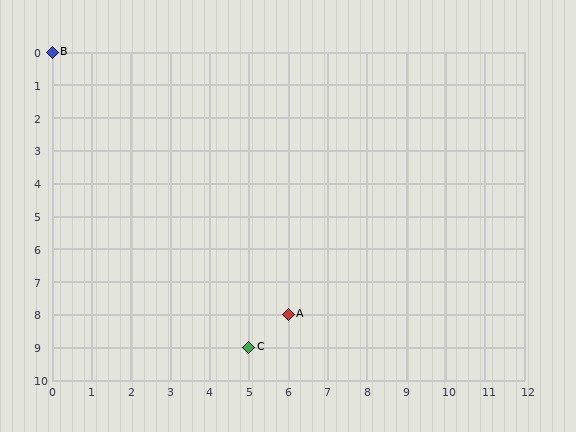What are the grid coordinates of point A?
Point A is at grid coordinates (6, 8).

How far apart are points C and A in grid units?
Points C and A are 1 column and 1 row apart (about 1.4 grid units diagonally).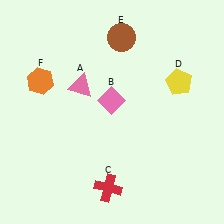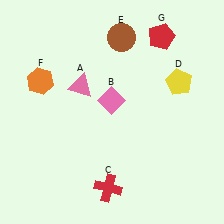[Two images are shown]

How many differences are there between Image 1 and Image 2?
There is 1 difference between the two images.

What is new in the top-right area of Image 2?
A red pentagon (G) was added in the top-right area of Image 2.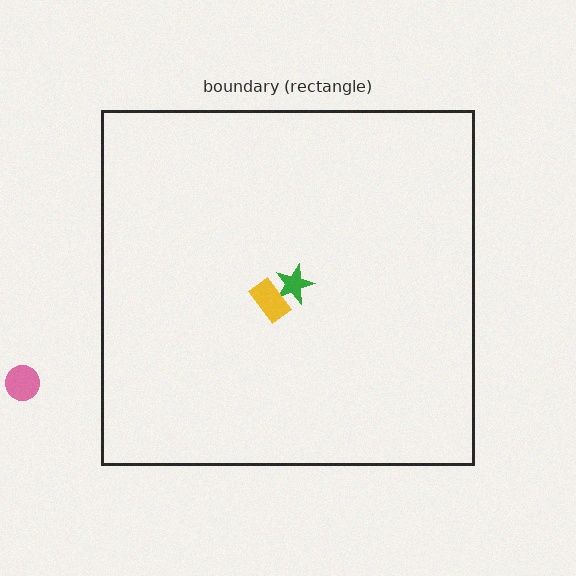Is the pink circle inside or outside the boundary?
Outside.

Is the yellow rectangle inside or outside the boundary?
Inside.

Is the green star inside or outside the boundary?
Inside.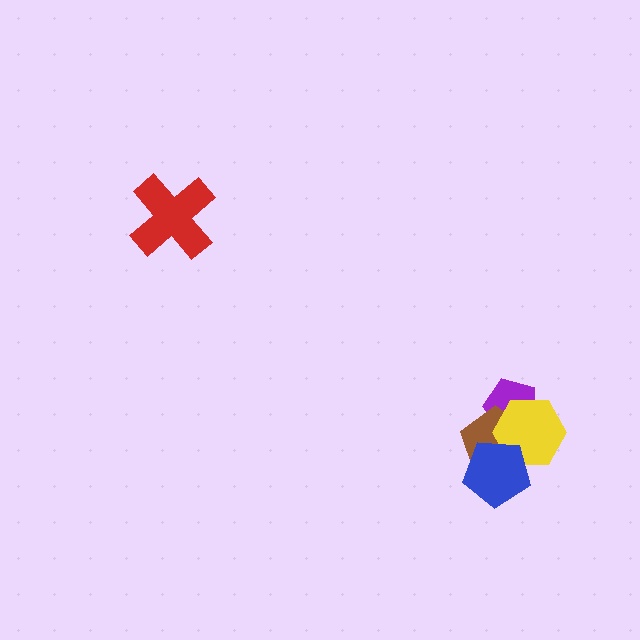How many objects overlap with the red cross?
0 objects overlap with the red cross.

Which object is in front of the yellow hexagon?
The blue pentagon is in front of the yellow hexagon.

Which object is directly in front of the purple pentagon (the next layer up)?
The brown pentagon is directly in front of the purple pentagon.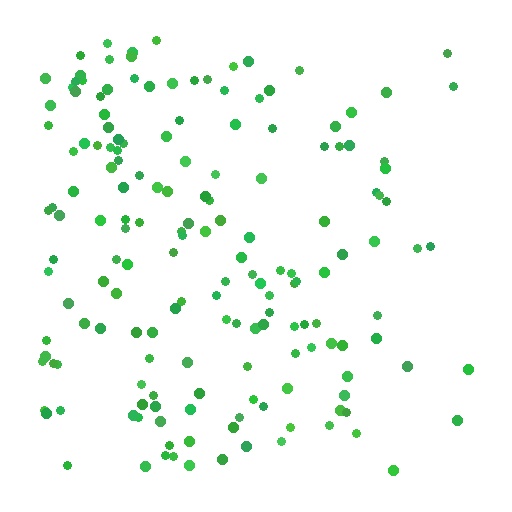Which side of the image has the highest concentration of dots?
The left.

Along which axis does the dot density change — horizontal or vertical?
Horizontal.